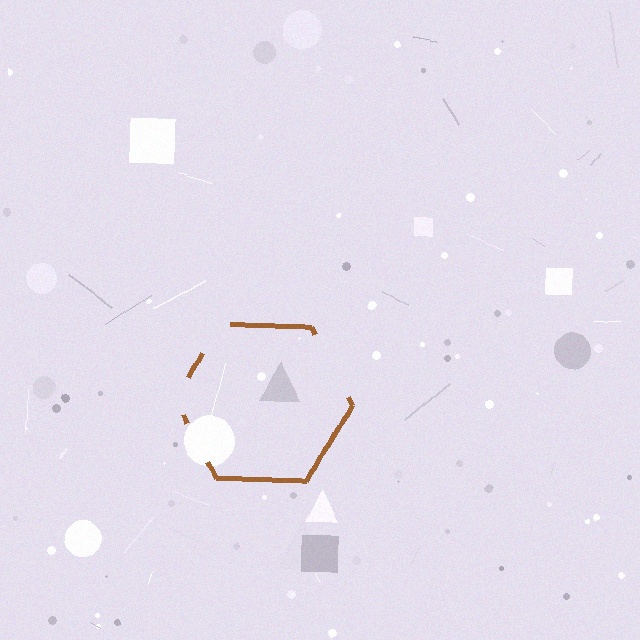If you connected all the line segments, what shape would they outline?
They would outline a hexagon.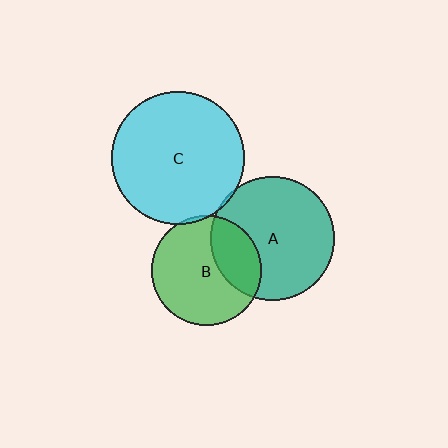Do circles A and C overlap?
Yes.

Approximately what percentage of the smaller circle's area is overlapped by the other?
Approximately 5%.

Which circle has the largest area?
Circle C (cyan).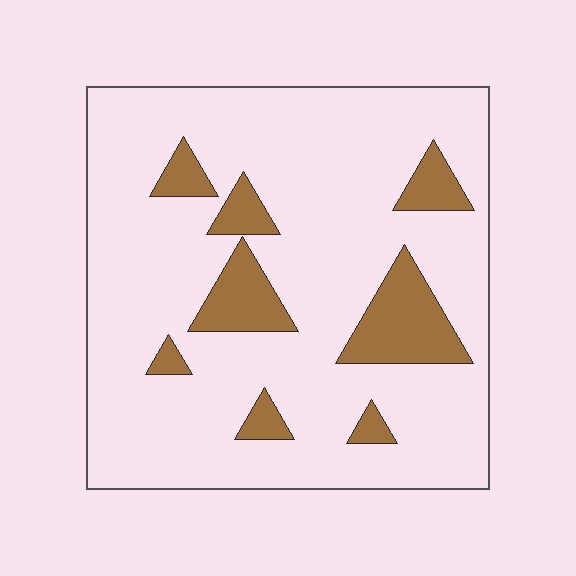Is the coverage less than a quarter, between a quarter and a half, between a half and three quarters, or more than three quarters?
Less than a quarter.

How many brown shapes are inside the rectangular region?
8.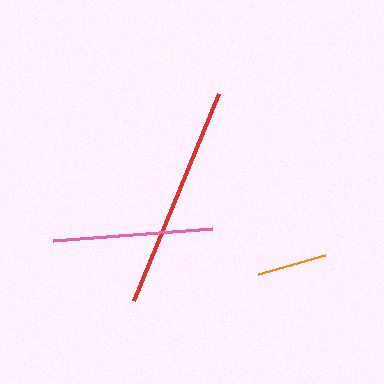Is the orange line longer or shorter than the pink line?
The pink line is longer than the orange line.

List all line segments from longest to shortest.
From longest to shortest: red, pink, orange.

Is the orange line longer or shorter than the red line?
The red line is longer than the orange line.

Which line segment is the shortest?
The orange line is the shortest at approximately 70 pixels.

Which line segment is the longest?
The red line is the longest at approximately 224 pixels.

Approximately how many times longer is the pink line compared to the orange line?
The pink line is approximately 2.3 times the length of the orange line.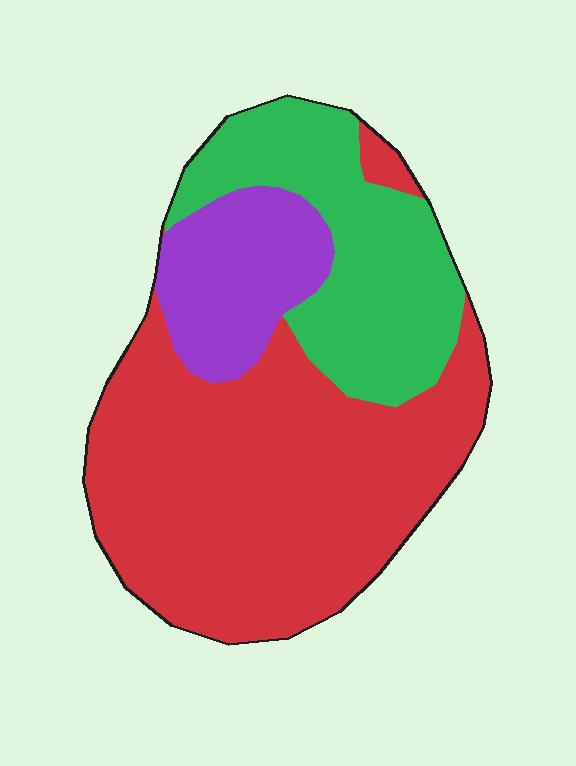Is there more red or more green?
Red.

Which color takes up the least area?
Purple, at roughly 15%.